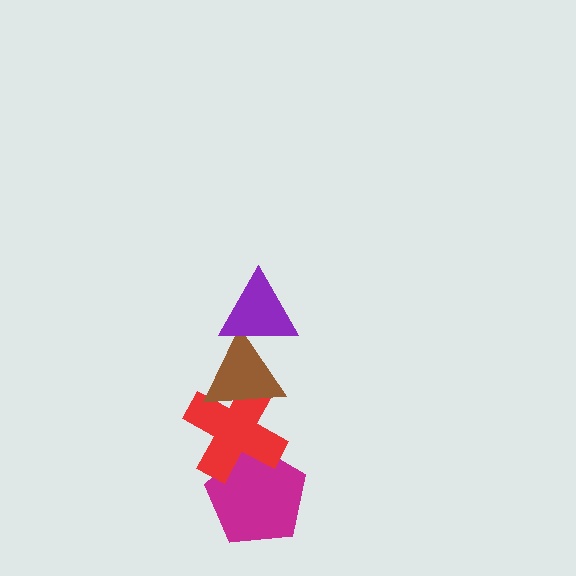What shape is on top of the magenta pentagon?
The red cross is on top of the magenta pentagon.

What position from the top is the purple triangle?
The purple triangle is 1st from the top.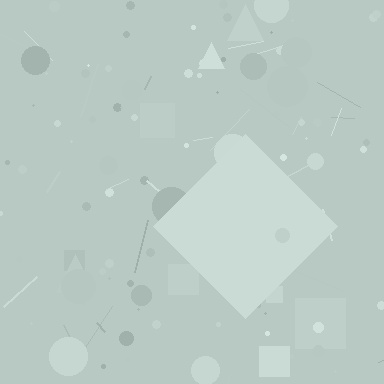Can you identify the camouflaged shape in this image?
The camouflaged shape is a diamond.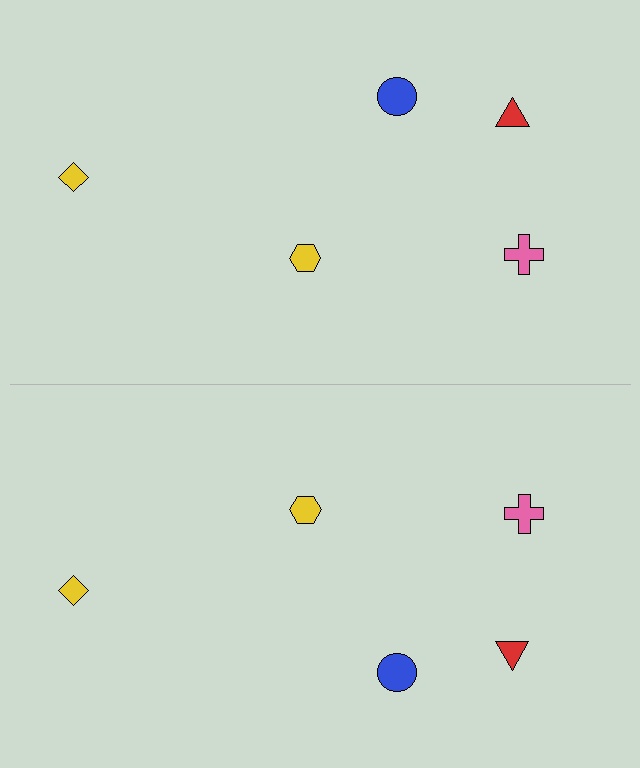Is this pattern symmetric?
Yes, this pattern has bilateral (reflection) symmetry.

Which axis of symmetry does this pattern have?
The pattern has a horizontal axis of symmetry running through the center of the image.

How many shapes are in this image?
There are 10 shapes in this image.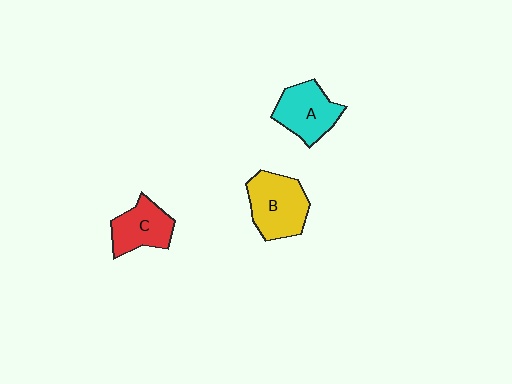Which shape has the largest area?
Shape B (yellow).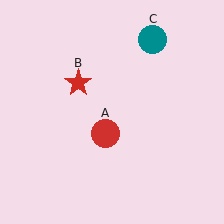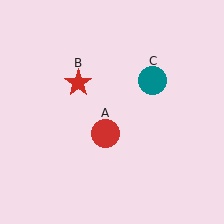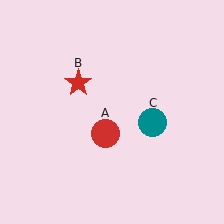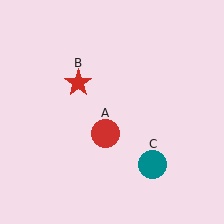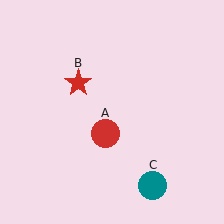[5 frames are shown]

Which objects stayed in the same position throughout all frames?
Red circle (object A) and red star (object B) remained stationary.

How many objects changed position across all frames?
1 object changed position: teal circle (object C).